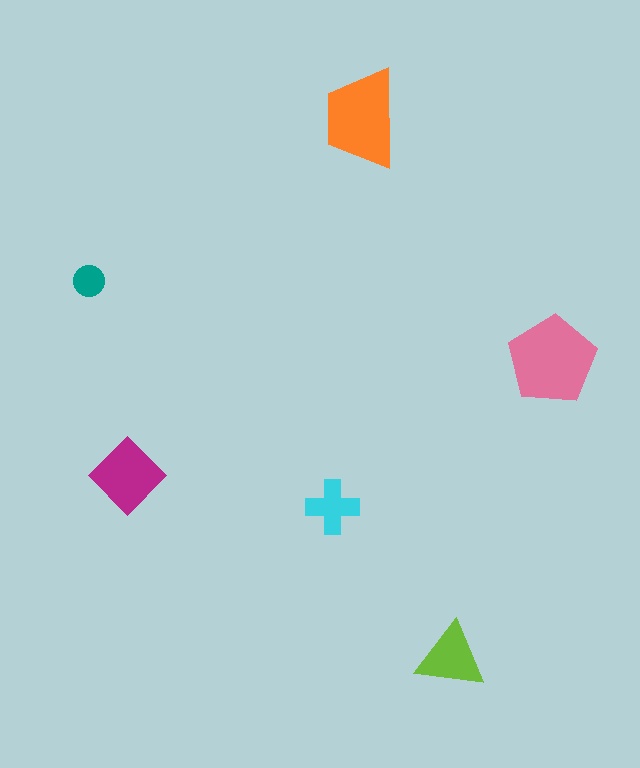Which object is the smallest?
The teal circle.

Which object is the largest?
The pink pentagon.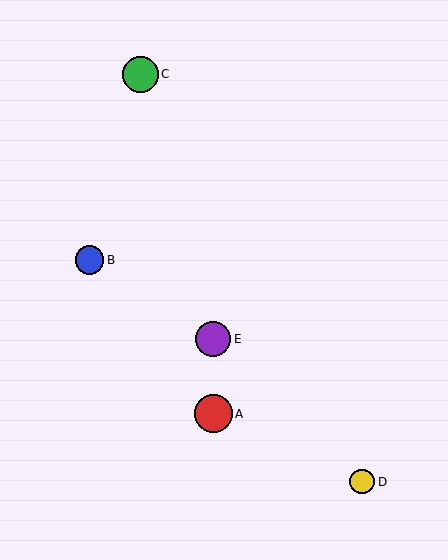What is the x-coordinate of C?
Object C is at x≈140.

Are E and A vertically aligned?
Yes, both are at x≈213.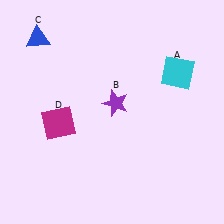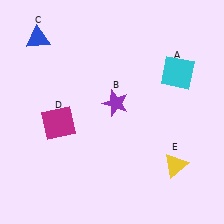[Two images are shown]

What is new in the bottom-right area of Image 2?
A yellow triangle (E) was added in the bottom-right area of Image 2.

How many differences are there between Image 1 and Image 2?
There is 1 difference between the two images.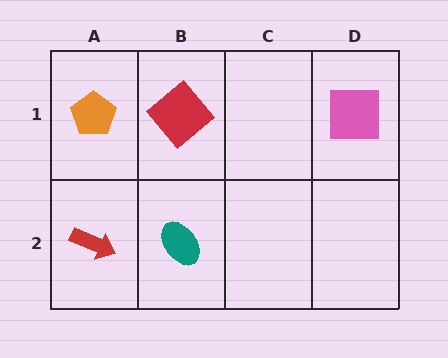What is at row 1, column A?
An orange pentagon.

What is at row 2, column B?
A teal ellipse.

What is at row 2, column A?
A red arrow.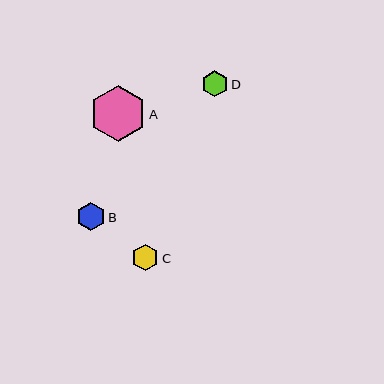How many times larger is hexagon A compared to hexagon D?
Hexagon A is approximately 2.2 times the size of hexagon D.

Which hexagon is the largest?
Hexagon A is the largest with a size of approximately 56 pixels.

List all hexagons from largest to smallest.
From largest to smallest: A, B, C, D.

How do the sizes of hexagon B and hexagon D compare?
Hexagon B and hexagon D are approximately the same size.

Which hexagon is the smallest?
Hexagon D is the smallest with a size of approximately 26 pixels.